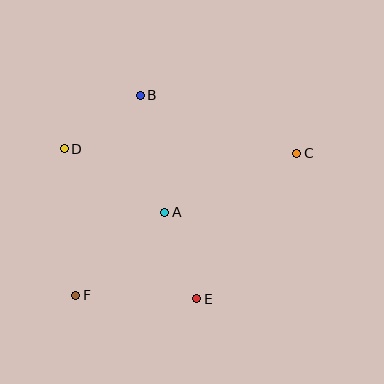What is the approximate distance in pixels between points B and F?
The distance between B and F is approximately 210 pixels.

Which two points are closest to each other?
Points A and E are closest to each other.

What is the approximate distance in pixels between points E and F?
The distance between E and F is approximately 121 pixels.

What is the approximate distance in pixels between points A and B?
The distance between A and B is approximately 120 pixels.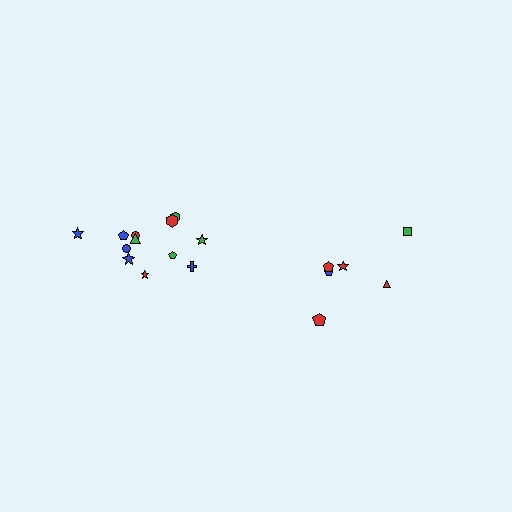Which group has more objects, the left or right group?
The left group.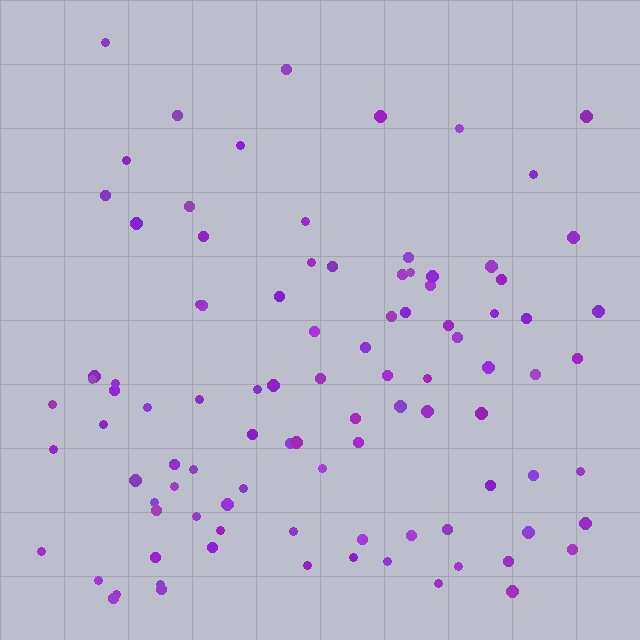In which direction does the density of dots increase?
From top to bottom, with the bottom side densest.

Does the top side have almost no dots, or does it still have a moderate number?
Still a moderate number, just noticeably fewer than the bottom.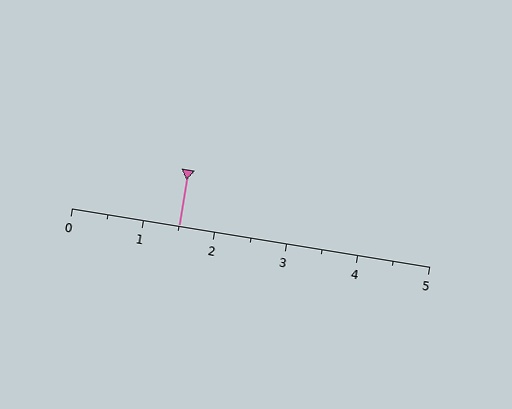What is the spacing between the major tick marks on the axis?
The major ticks are spaced 1 apart.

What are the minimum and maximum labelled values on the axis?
The axis runs from 0 to 5.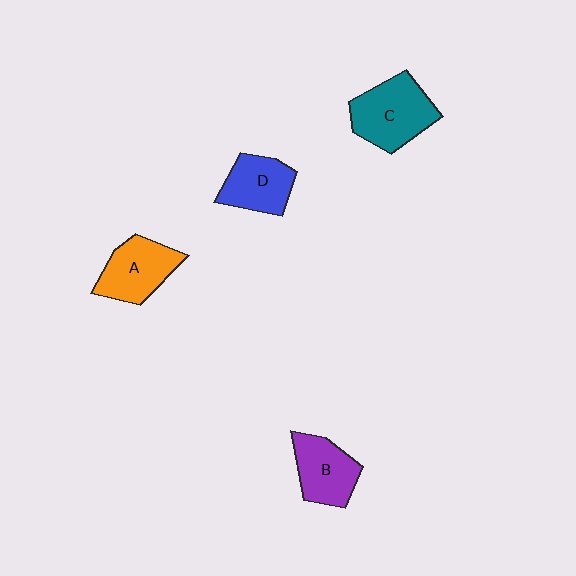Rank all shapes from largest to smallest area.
From largest to smallest: C (teal), A (orange), B (purple), D (blue).